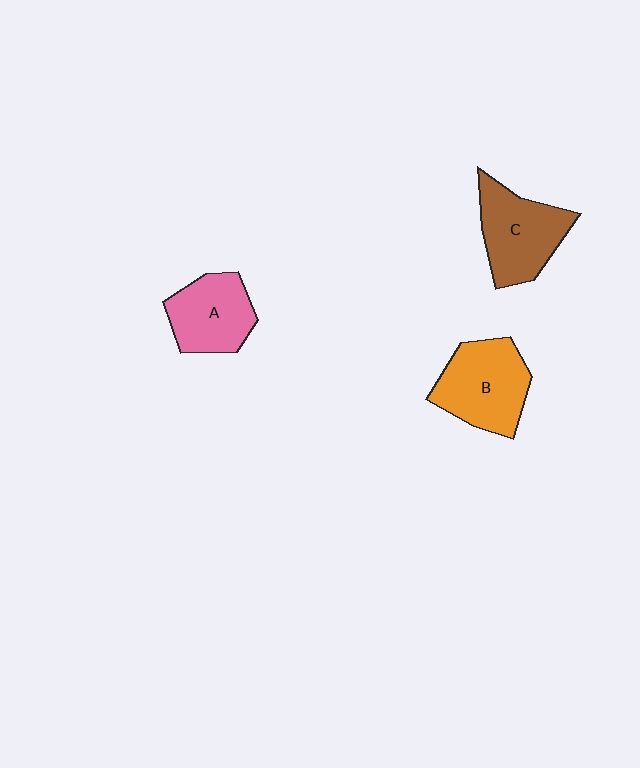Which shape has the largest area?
Shape B (orange).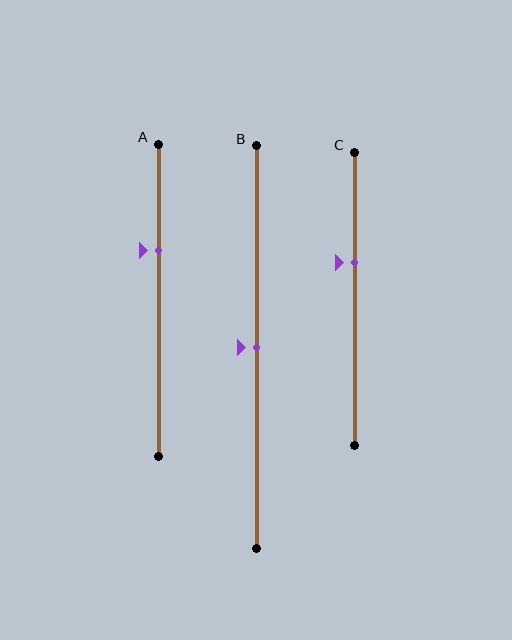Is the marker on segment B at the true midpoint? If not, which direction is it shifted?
Yes, the marker on segment B is at the true midpoint.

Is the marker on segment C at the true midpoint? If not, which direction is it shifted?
No, the marker on segment C is shifted upward by about 12% of the segment length.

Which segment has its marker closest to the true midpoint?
Segment B has its marker closest to the true midpoint.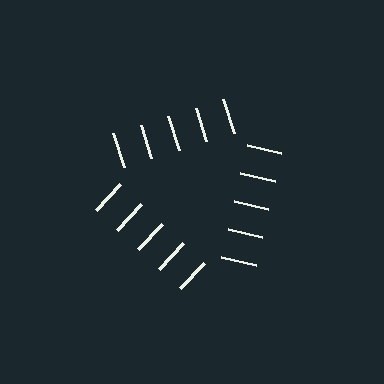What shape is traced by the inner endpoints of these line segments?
An illusory triangle — the line segments terminate on its edges but no continuous stroke is drawn.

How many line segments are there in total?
15 — 5 along each of the 3 edges.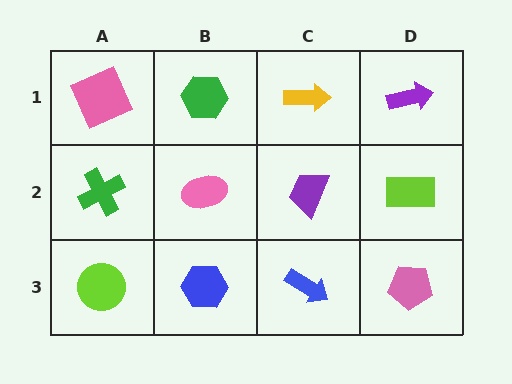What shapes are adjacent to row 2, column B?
A green hexagon (row 1, column B), a blue hexagon (row 3, column B), a green cross (row 2, column A), a purple trapezoid (row 2, column C).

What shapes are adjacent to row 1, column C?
A purple trapezoid (row 2, column C), a green hexagon (row 1, column B), a purple arrow (row 1, column D).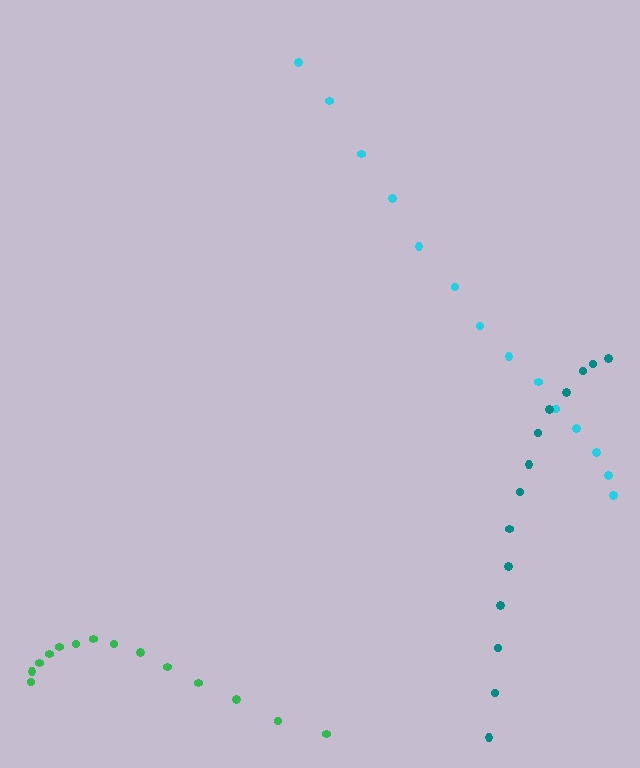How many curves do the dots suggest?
There are 3 distinct paths.